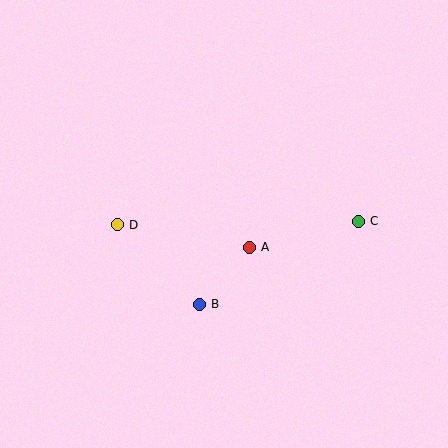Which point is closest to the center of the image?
Point A at (249, 247) is closest to the center.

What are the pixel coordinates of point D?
Point D is at (117, 225).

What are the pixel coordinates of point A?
Point A is at (249, 247).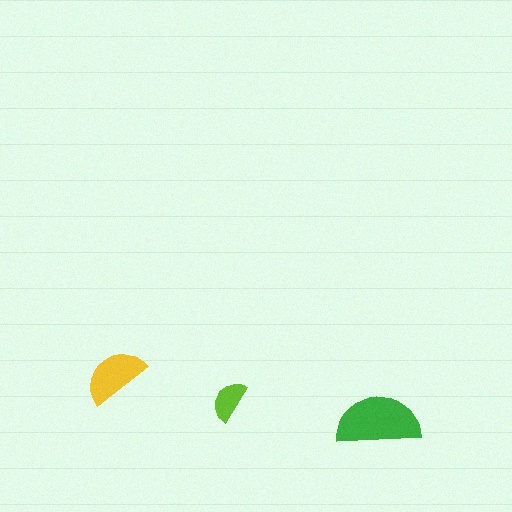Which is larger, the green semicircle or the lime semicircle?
The green one.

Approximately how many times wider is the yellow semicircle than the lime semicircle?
About 1.5 times wider.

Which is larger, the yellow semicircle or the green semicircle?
The green one.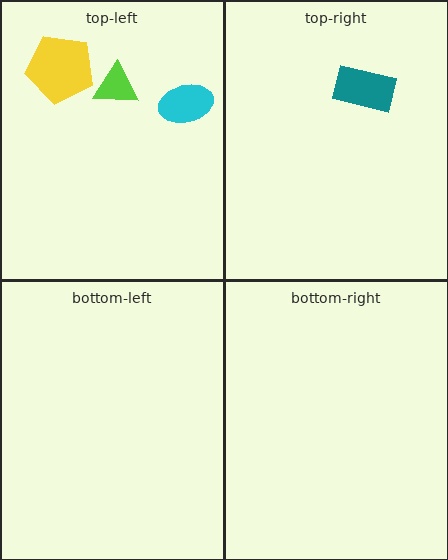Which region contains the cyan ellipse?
The top-left region.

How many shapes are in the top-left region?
3.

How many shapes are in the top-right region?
1.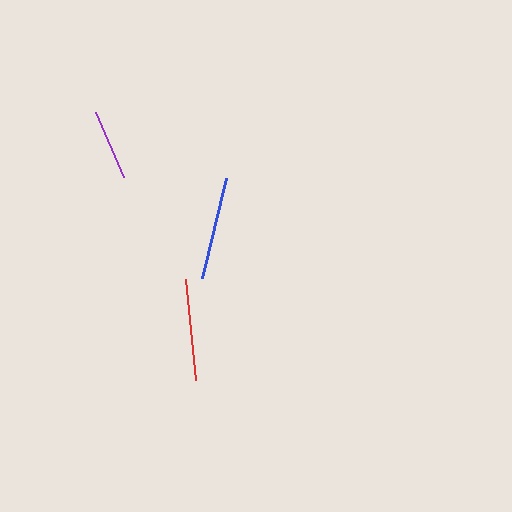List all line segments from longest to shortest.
From longest to shortest: blue, red, purple.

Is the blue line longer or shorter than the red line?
The blue line is longer than the red line.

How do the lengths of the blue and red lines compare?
The blue and red lines are approximately the same length.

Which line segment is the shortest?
The purple line is the shortest at approximately 70 pixels.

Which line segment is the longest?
The blue line is the longest at approximately 103 pixels.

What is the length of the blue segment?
The blue segment is approximately 103 pixels long.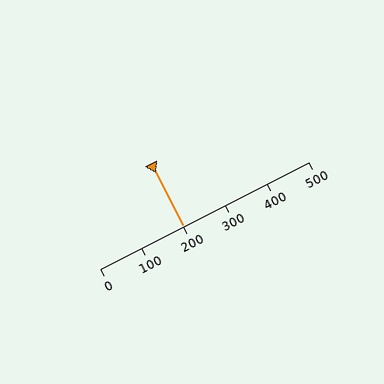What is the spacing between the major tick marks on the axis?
The major ticks are spaced 100 apart.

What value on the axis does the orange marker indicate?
The marker indicates approximately 200.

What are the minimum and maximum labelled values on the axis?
The axis runs from 0 to 500.